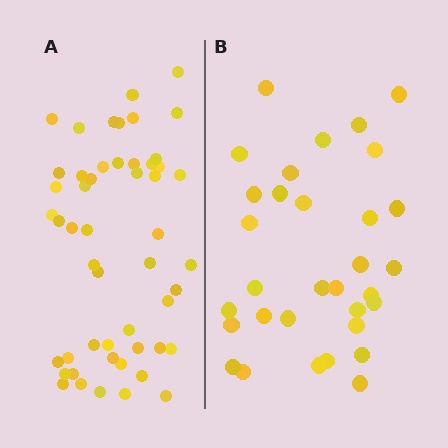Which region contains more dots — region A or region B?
Region A (the left region) has more dots.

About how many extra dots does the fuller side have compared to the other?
Region A has approximately 20 more dots than region B.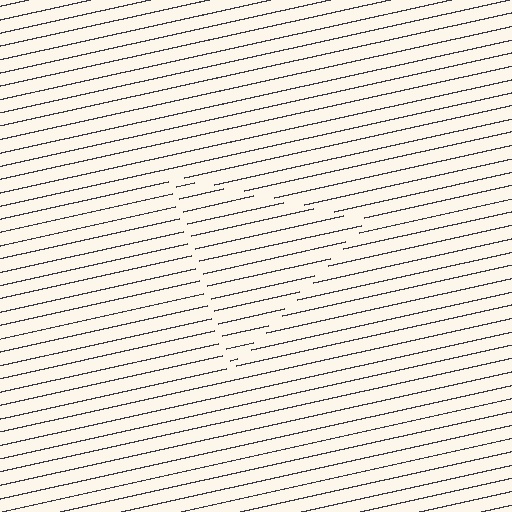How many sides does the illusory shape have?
3 sides — the line-ends trace a triangle.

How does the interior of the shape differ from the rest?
The interior of the shape contains the same grating, shifted by half a period — the contour is defined by the phase discontinuity where line-ends from the inner and outer gratings abut.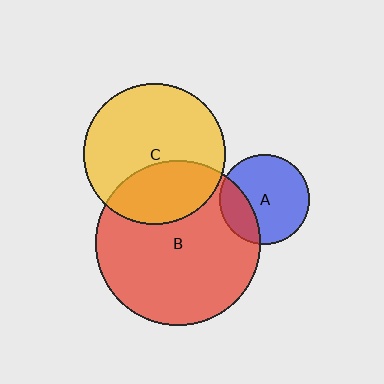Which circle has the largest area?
Circle B (red).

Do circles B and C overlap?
Yes.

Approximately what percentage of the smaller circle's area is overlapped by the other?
Approximately 35%.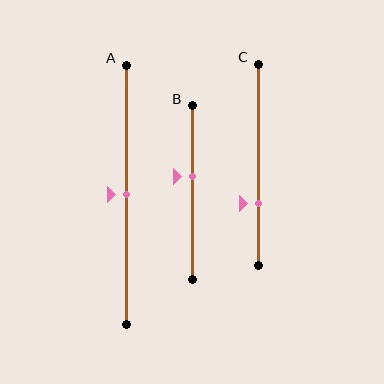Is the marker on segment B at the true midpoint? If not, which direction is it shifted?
No, the marker on segment B is shifted upward by about 9% of the segment length.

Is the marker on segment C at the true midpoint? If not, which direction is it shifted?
No, the marker on segment C is shifted downward by about 19% of the segment length.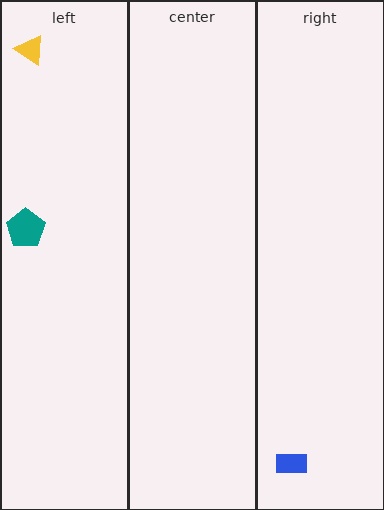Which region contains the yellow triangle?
The left region.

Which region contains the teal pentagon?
The left region.